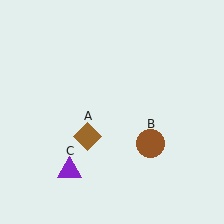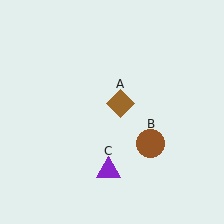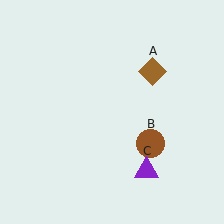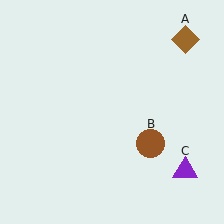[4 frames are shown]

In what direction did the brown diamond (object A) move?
The brown diamond (object A) moved up and to the right.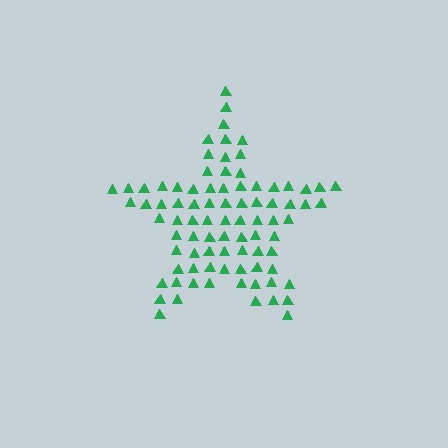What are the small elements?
The small elements are triangles.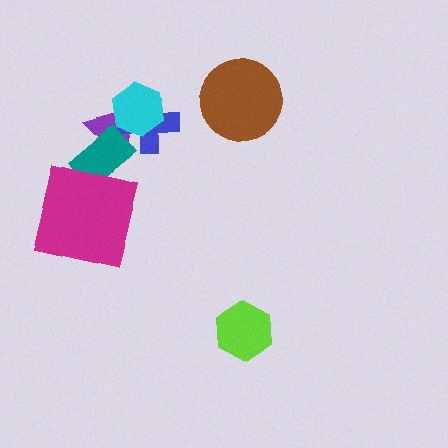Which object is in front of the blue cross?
The cyan hexagon is in front of the blue cross.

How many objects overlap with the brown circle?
0 objects overlap with the brown circle.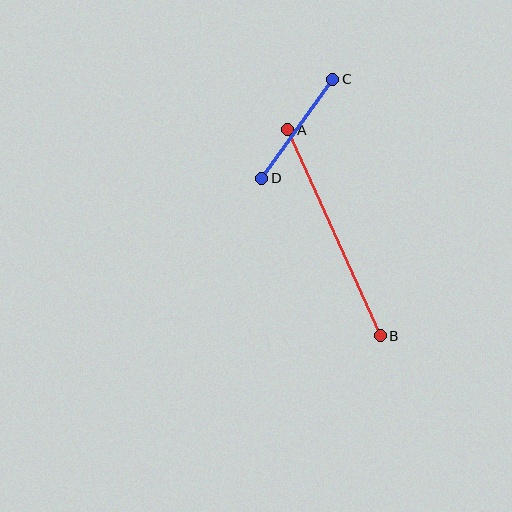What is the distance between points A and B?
The distance is approximately 226 pixels.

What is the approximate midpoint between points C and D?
The midpoint is at approximately (297, 129) pixels.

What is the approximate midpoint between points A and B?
The midpoint is at approximately (334, 233) pixels.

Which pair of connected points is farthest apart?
Points A and B are farthest apart.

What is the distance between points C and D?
The distance is approximately 122 pixels.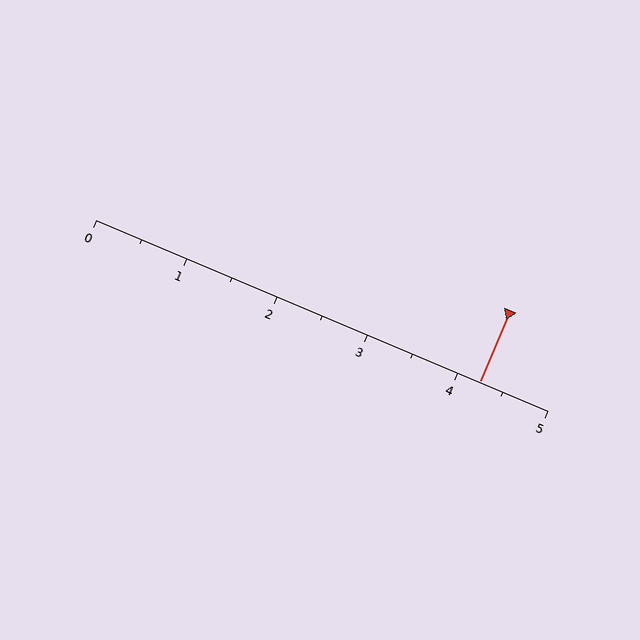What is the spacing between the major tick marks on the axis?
The major ticks are spaced 1 apart.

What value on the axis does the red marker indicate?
The marker indicates approximately 4.2.